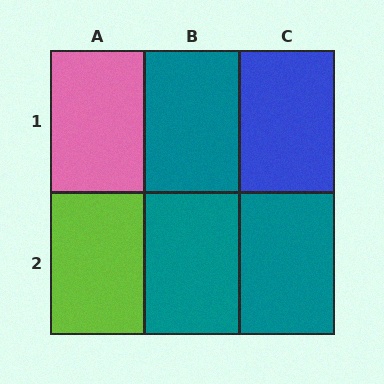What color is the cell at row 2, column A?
Lime.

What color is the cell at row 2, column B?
Teal.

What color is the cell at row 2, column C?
Teal.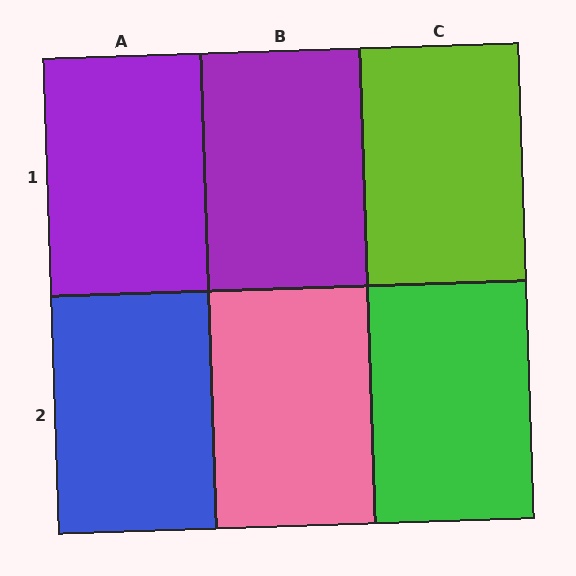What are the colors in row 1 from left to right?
Purple, purple, lime.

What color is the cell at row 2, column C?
Green.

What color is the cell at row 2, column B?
Pink.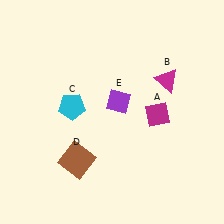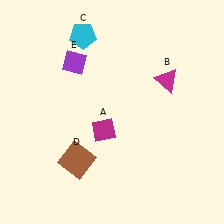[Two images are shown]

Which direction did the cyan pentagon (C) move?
The cyan pentagon (C) moved up.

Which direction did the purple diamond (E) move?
The purple diamond (E) moved left.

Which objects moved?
The objects that moved are: the magenta diamond (A), the cyan pentagon (C), the purple diamond (E).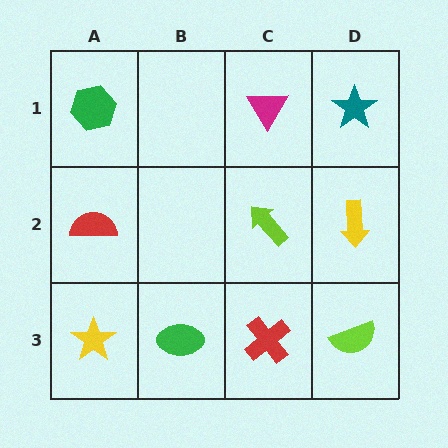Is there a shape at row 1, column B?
No, that cell is empty.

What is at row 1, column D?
A teal star.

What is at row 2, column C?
A lime arrow.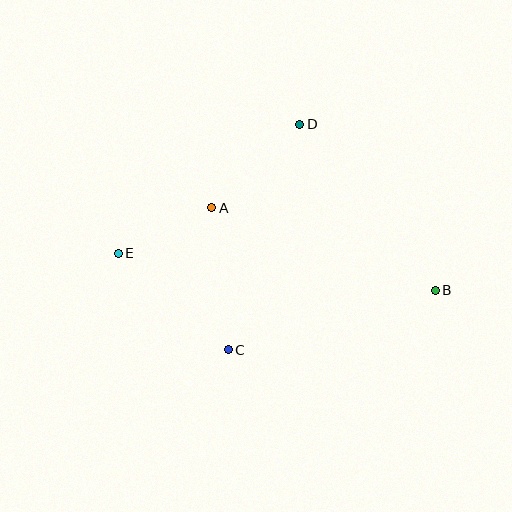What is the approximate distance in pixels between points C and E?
The distance between C and E is approximately 146 pixels.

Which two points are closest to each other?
Points A and E are closest to each other.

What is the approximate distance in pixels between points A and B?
The distance between A and B is approximately 239 pixels.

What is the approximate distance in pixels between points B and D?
The distance between B and D is approximately 214 pixels.